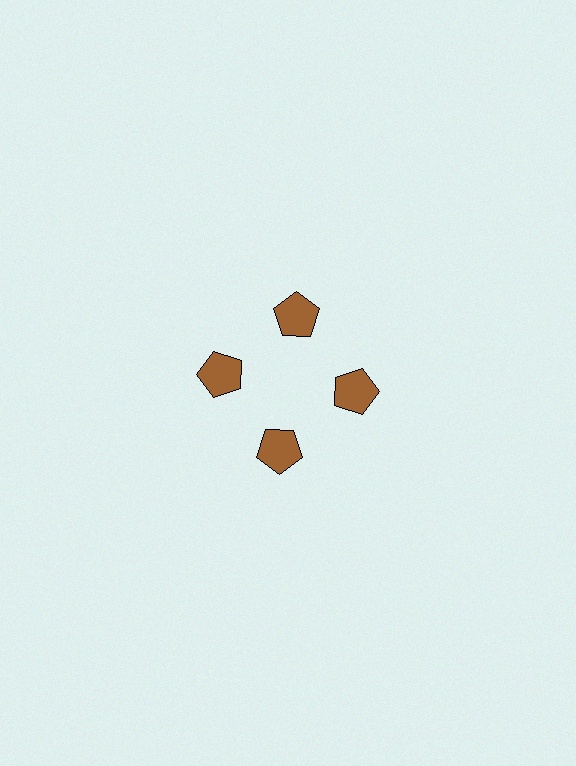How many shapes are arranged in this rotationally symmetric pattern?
There are 4 shapes, arranged in 4 groups of 1.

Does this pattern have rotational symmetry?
Yes, this pattern has 4-fold rotational symmetry. It looks the same after rotating 90 degrees around the center.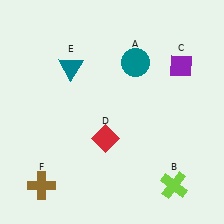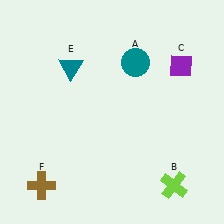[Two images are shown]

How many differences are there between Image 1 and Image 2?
There is 1 difference between the two images.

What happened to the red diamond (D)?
The red diamond (D) was removed in Image 2. It was in the bottom-left area of Image 1.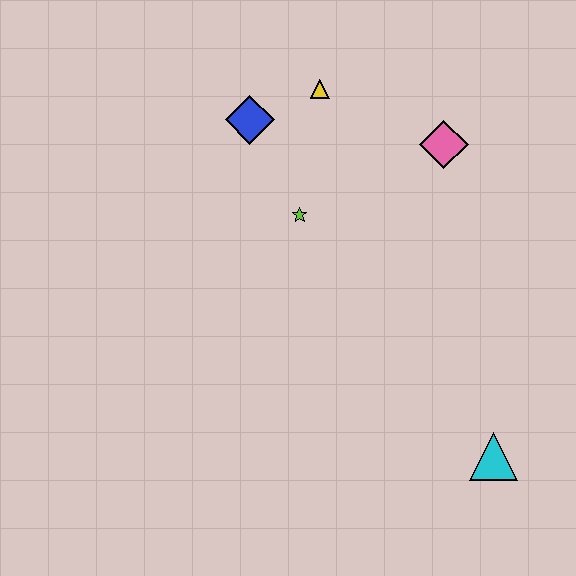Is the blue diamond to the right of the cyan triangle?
No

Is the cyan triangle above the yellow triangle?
No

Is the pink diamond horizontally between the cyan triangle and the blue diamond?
Yes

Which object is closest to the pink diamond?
The yellow triangle is closest to the pink diamond.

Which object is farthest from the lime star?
The cyan triangle is farthest from the lime star.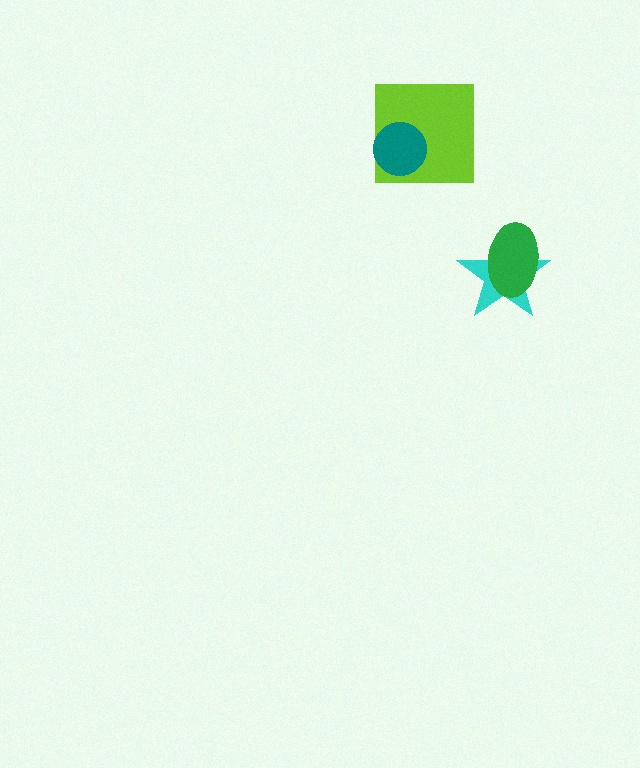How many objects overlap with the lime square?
1 object overlaps with the lime square.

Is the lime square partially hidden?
Yes, it is partially covered by another shape.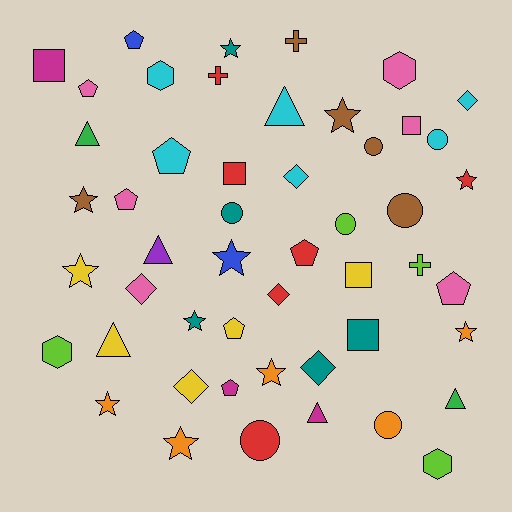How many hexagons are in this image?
There are 4 hexagons.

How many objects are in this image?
There are 50 objects.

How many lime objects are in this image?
There are 4 lime objects.